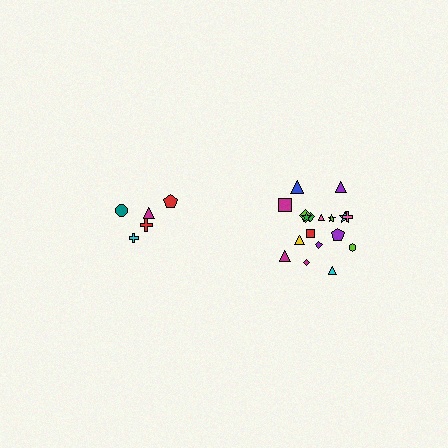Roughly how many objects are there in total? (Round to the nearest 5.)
Roughly 25 objects in total.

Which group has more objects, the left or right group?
The right group.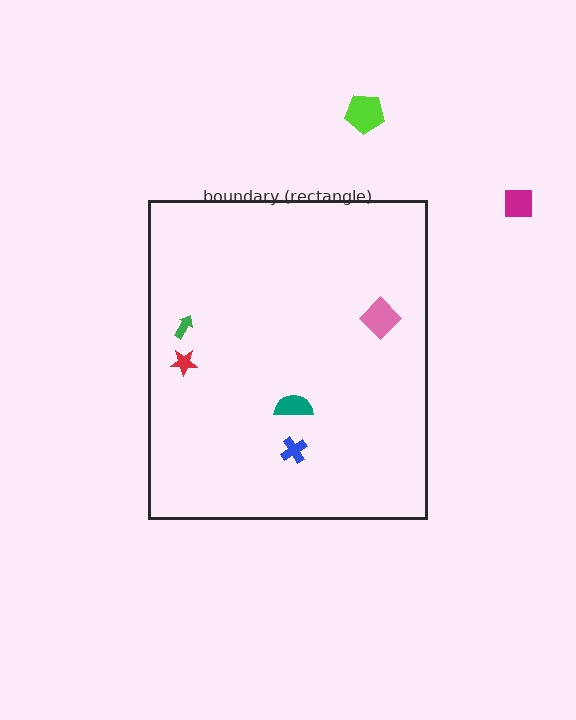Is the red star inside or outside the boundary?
Inside.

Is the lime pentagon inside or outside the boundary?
Outside.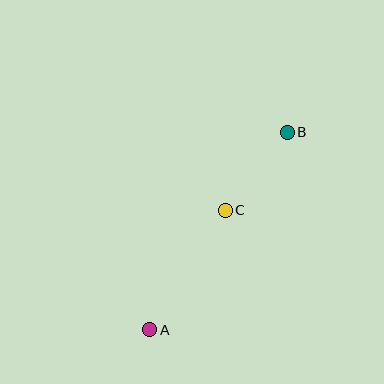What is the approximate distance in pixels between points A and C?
The distance between A and C is approximately 142 pixels.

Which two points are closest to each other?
Points B and C are closest to each other.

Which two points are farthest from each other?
Points A and B are farthest from each other.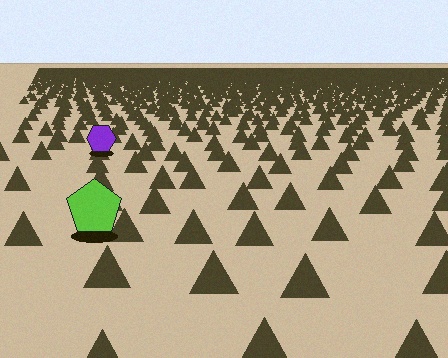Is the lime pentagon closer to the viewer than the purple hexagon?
Yes. The lime pentagon is closer — you can tell from the texture gradient: the ground texture is coarser near it.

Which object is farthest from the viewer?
The purple hexagon is farthest from the viewer. It appears smaller and the ground texture around it is denser.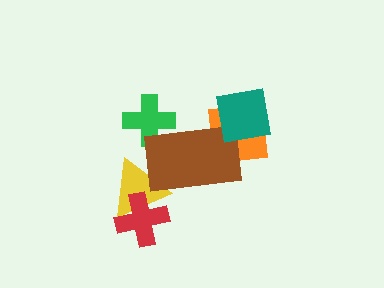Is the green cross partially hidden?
Yes, it is partially covered by another shape.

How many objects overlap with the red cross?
1 object overlaps with the red cross.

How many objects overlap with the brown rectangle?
4 objects overlap with the brown rectangle.